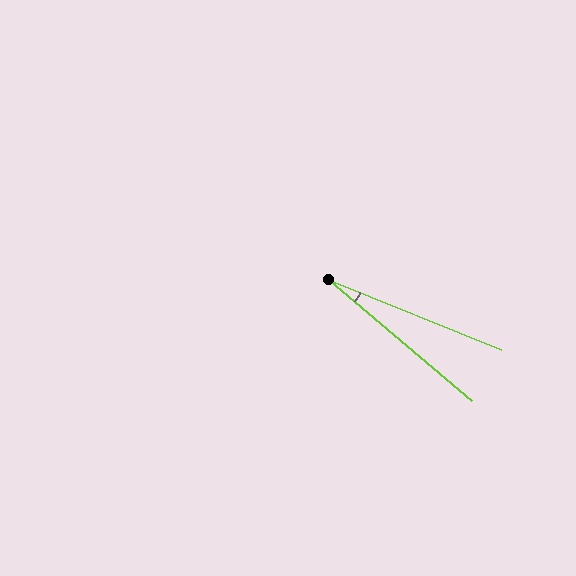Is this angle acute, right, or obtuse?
It is acute.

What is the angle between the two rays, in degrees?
Approximately 18 degrees.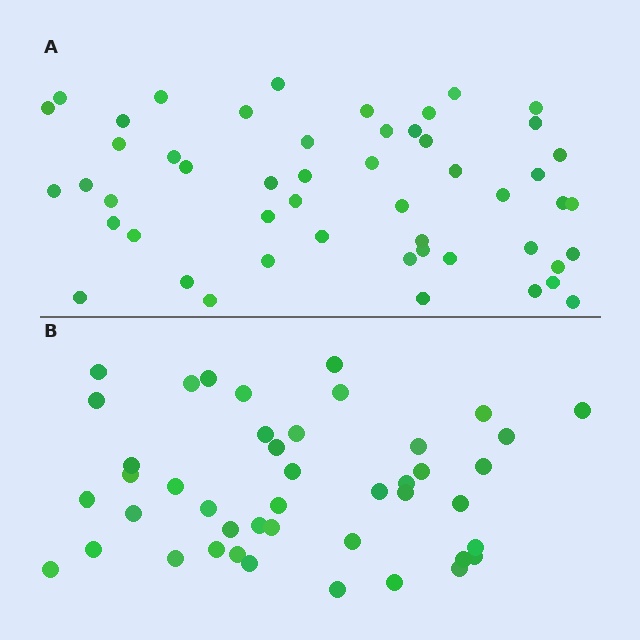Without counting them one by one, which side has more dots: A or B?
Region A (the top region) has more dots.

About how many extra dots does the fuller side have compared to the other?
Region A has roughly 8 or so more dots than region B.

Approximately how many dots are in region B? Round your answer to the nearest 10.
About 40 dots. (The exact count is 44, which rounds to 40.)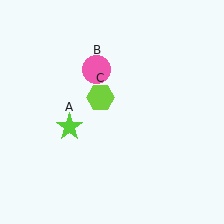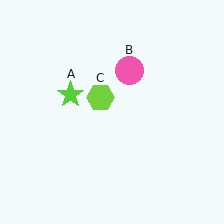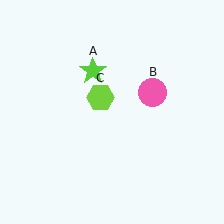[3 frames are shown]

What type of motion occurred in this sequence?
The lime star (object A), pink circle (object B) rotated clockwise around the center of the scene.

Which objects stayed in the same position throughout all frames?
Lime hexagon (object C) remained stationary.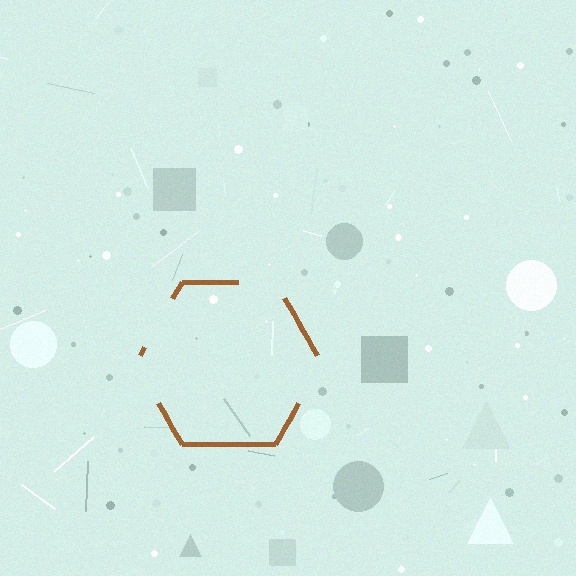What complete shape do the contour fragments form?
The contour fragments form a hexagon.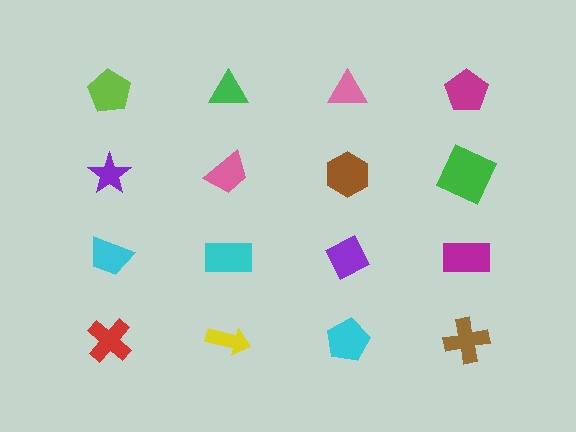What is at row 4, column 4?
A brown cross.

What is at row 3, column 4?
A magenta rectangle.